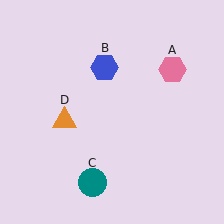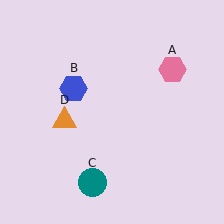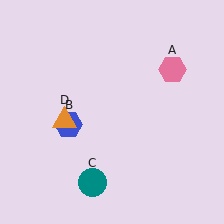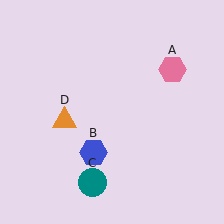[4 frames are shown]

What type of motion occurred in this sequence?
The blue hexagon (object B) rotated counterclockwise around the center of the scene.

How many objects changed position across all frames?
1 object changed position: blue hexagon (object B).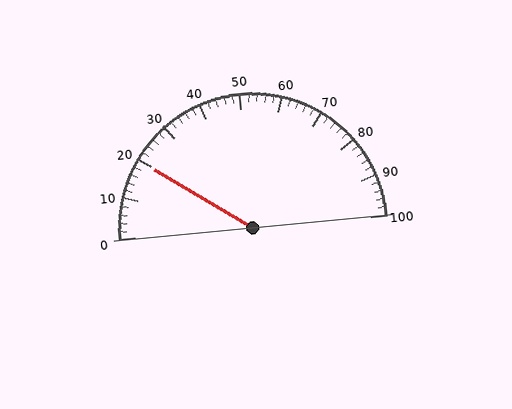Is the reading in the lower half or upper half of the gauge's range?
The reading is in the lower half of the range (0 to 100).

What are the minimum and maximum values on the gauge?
The gauge ranges from 0 to 100.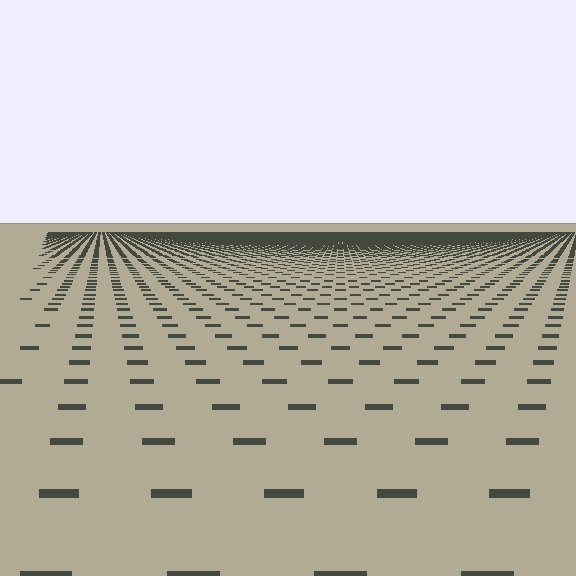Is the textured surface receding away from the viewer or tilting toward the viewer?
The surface is receding away from the viewer. Texture elements get smaller and denser toward the top.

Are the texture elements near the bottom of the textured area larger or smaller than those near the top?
Larger. Near the bottom, elements are closer to the viewer and appear at a bigger on-screen size.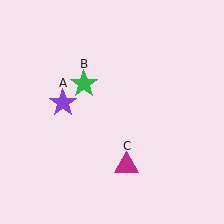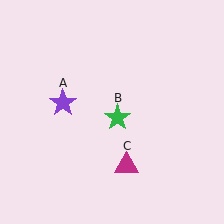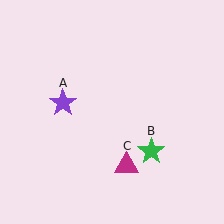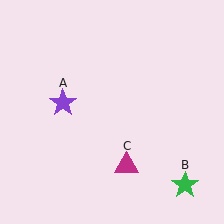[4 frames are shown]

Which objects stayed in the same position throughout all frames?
Purple star (object A) and magenta triangle (object C) remained stationary.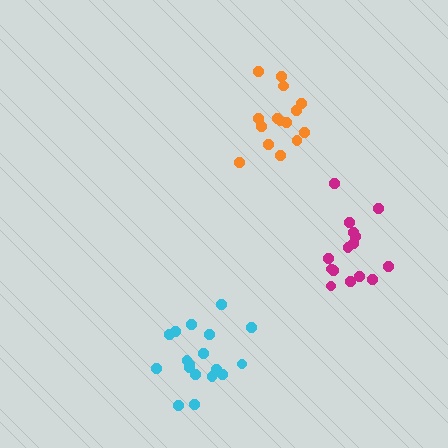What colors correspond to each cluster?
The clusters are colored: orange, magenta, cyan.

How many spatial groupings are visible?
There are 3 spatial groupings.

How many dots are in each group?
Group 1: 15 dots, Group 2: 15 dots, Group 3: 18 dots (48 total).